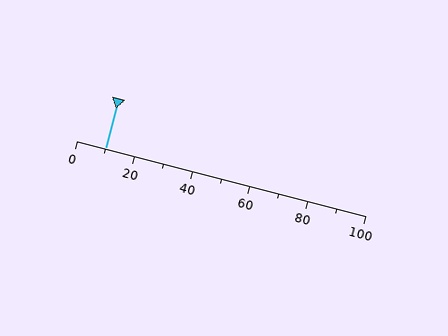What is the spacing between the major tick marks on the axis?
The major ticks are spaced 20 apart.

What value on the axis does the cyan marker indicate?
The marker indicates approximately 10.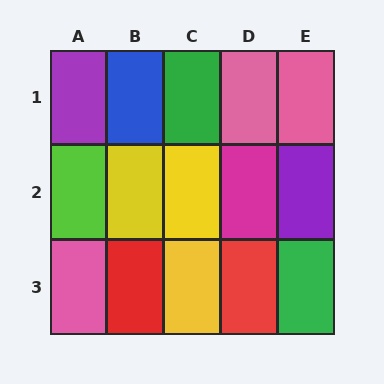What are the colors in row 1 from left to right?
Purple, blue, green, pink, pink.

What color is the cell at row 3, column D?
Red.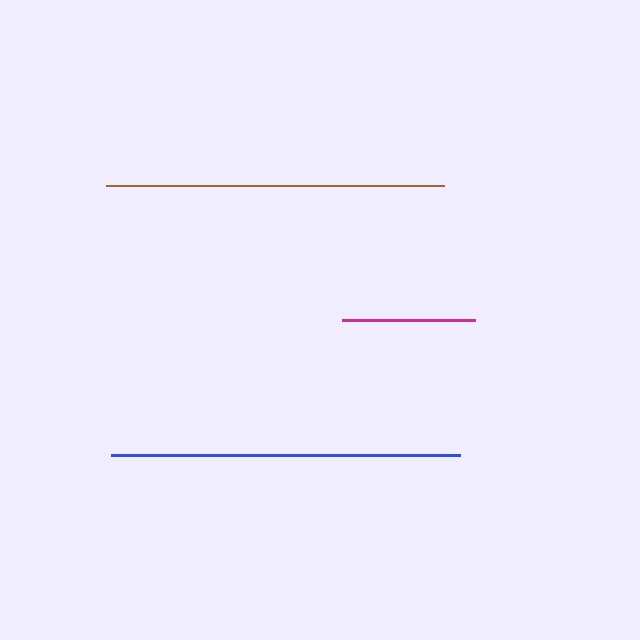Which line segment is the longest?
The blue line is the longest at approximately 349 pixels.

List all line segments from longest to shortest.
From longest to shortest: blue, brown, magenta.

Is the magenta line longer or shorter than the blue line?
The blue line is longer than the magenta line.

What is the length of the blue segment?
The blue segment is approximately 349 pixels long.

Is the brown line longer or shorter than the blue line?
The blue line is longer than the brown line.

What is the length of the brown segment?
The brown segment is approximately 338 pixels long.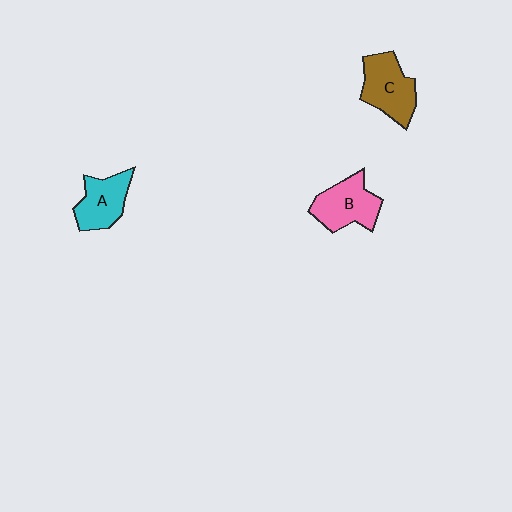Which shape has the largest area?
Shape C (brown).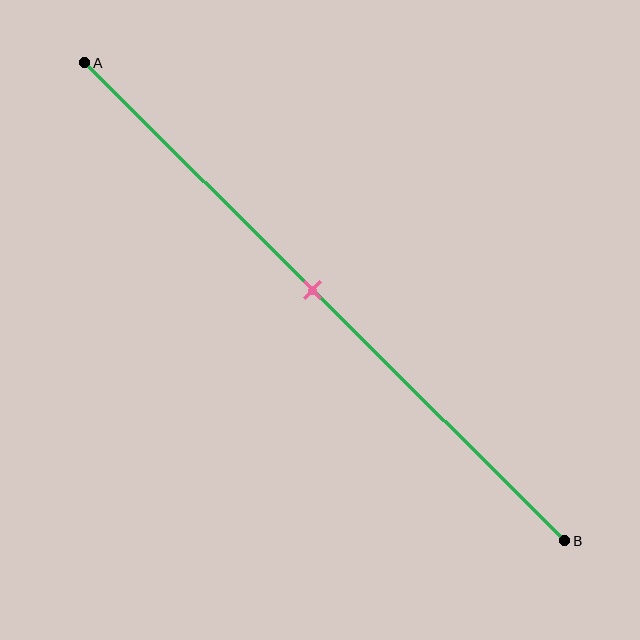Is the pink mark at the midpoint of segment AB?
Yes, the mark is approximately at the midpoint.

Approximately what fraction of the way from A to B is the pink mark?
The pink mark is approximately 50% of the way from A to B.